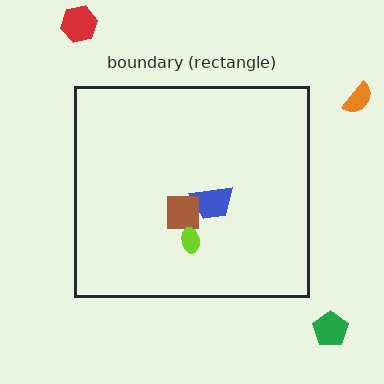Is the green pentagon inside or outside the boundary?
Outside.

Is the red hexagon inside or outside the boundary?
Outside.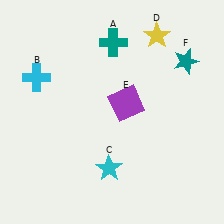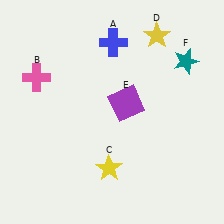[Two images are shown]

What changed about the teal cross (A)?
In Image 1, A is teal. In Image 2, it changed to blue.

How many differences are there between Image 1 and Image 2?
There are 3 differences between the two images.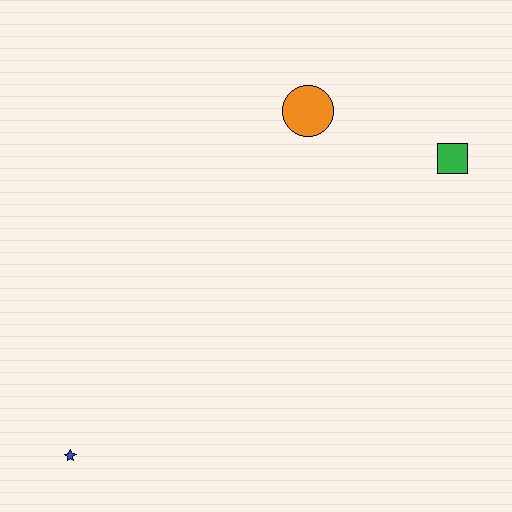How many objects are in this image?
There are 3 objects.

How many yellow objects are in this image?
There are no yellow objects.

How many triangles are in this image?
There are no triangles.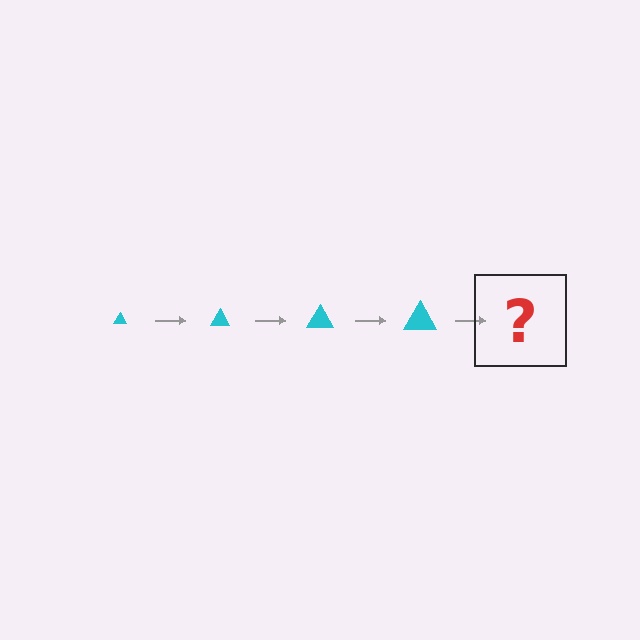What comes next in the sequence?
The next element should be a cyan triangle, larger than the previous one.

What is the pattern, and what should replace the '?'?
The pattern is that the triangle gets progressively larger each step. The '?' should be a cyan triangle, larger than the previous one.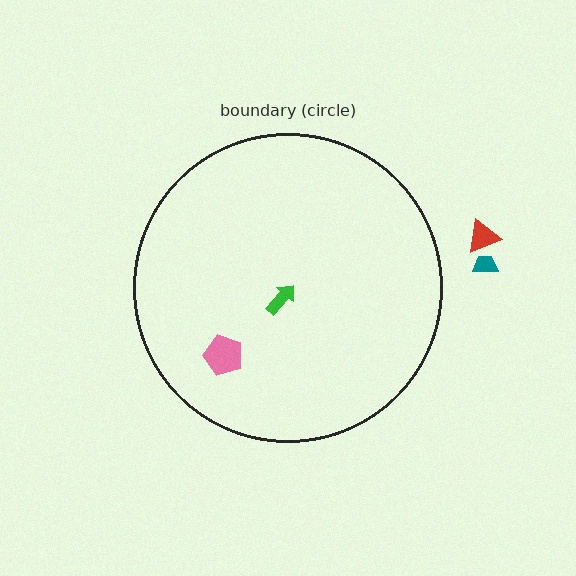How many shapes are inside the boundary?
2 inside, 2 outside.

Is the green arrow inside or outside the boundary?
Inside.